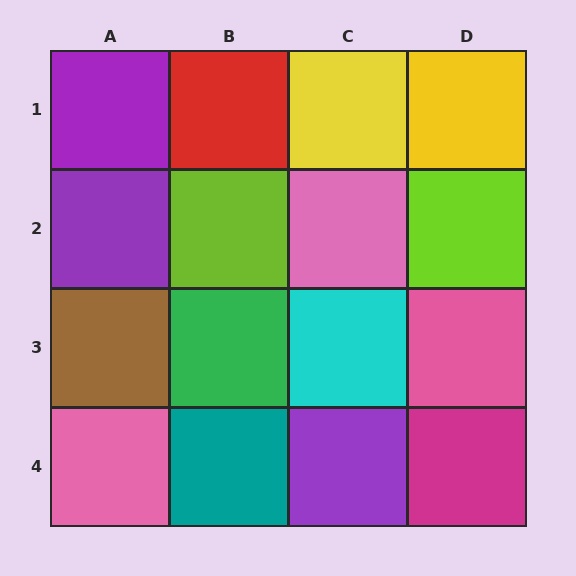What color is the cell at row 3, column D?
Pink.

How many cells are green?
1 cell is green.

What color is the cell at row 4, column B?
Teal.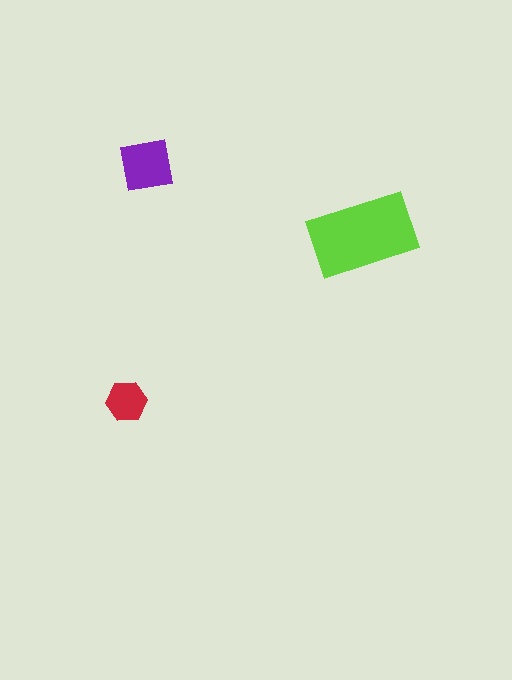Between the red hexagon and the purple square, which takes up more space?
The purple square.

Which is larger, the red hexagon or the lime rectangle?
The lime rectangle.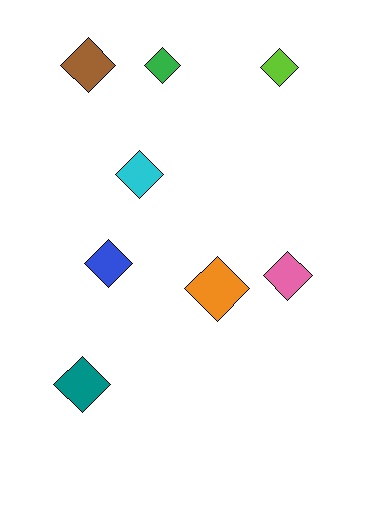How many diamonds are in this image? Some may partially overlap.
There are 8 diamonds.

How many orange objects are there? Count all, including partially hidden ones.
There is 1 orange object.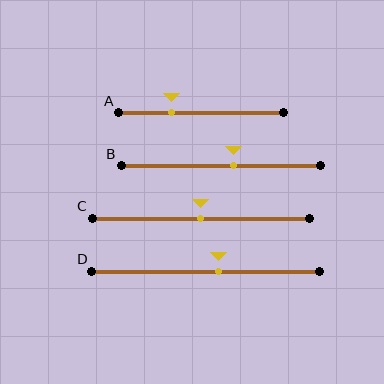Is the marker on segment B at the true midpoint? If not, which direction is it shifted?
No, the marker on segment B is shifted to the right by about 6% of the segment length.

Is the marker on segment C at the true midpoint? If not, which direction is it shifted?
Yes, the marker on segment C is at the true midpoint.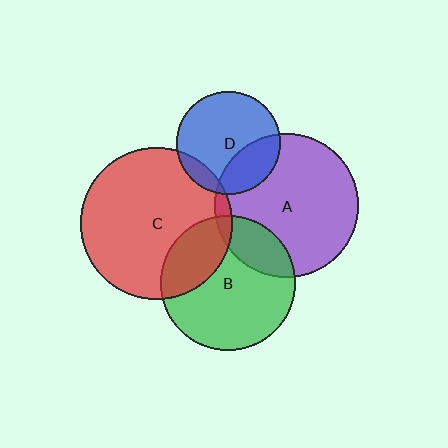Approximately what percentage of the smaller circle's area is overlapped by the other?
Approximately 25%.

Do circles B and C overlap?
Yes.